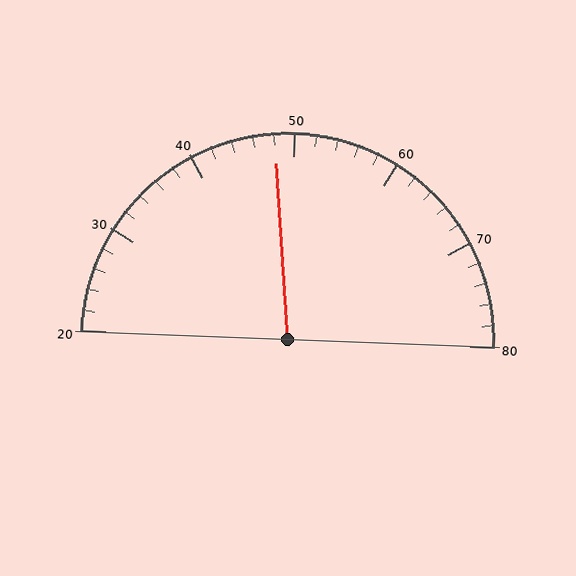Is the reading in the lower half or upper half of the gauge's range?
The reading is in the lower half of the range (20 to 80).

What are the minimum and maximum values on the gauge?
The gauge ranges from 20 to 80.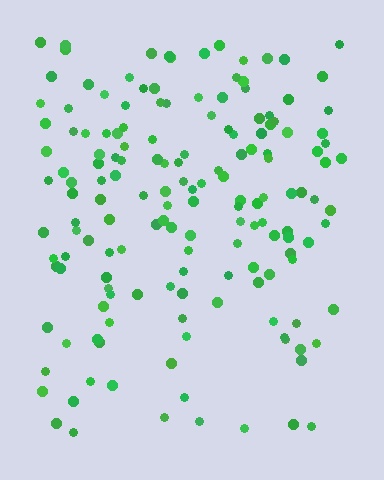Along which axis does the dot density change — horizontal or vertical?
Vertical.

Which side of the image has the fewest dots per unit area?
The bottom.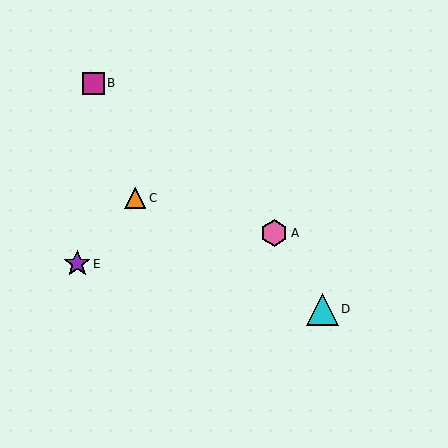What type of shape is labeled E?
Shape E is a purple star.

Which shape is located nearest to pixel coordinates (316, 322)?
The cyan triangle (labeled D) at (322, 309) is nearest to that location.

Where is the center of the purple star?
The center of the purple star is at (77, 264).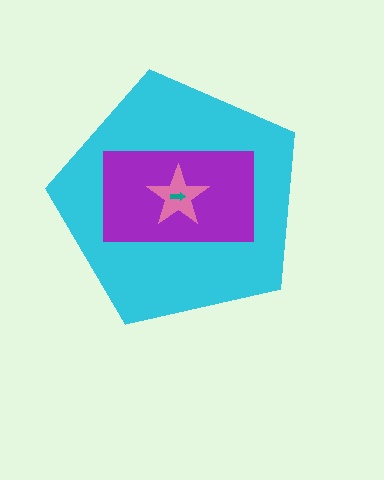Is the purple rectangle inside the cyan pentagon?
Yes.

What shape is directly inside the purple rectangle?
The pink star.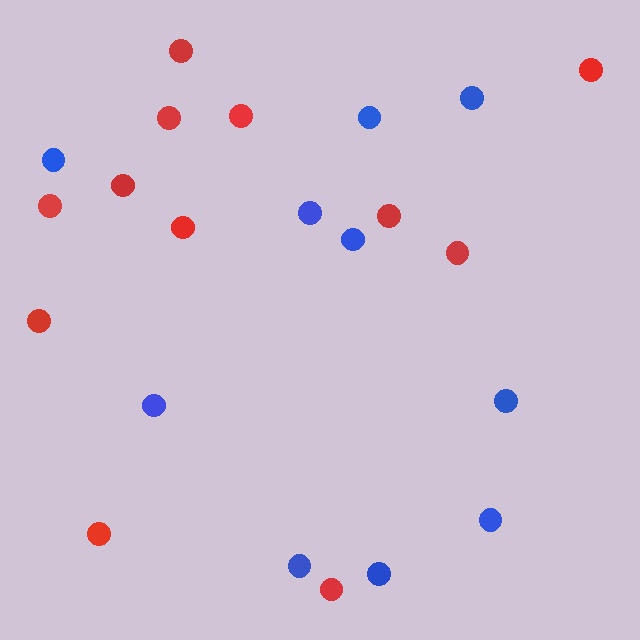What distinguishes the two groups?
There are 2 groups: one group of blue circles (10) and one group of red circles (12).